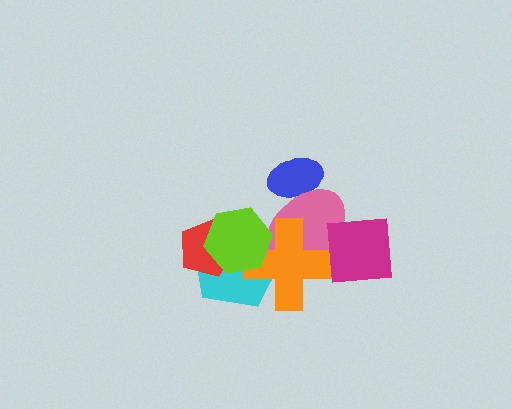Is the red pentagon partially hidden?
Yes, it is partially covered by another shape.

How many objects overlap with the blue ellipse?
1 object overlaps with the blue ellipse.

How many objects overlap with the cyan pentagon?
4 objects overlap with the cyan pentagon.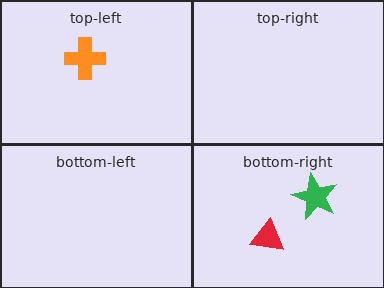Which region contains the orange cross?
The top-left region.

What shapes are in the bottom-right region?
The green star, the red triangle.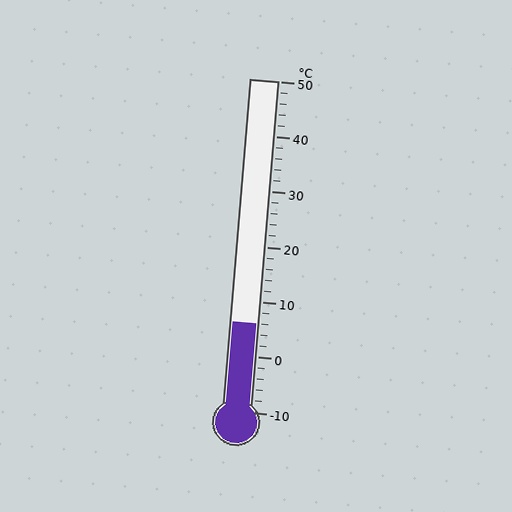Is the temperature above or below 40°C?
The temperature is below 40°C.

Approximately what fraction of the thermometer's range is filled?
The thermometer is filled to approximately 25% of its range.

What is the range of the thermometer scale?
The thermometer scale ranges from -10°C to 50°C.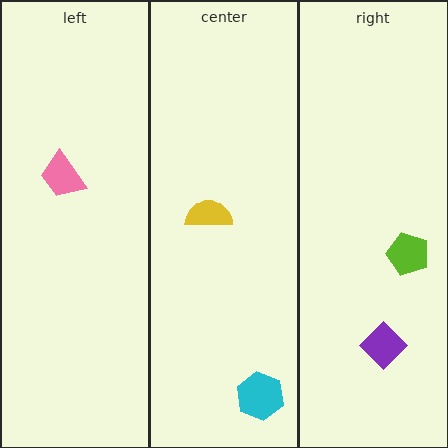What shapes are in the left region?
The pink trapezoid.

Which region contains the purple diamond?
The right region.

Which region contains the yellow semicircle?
The center region.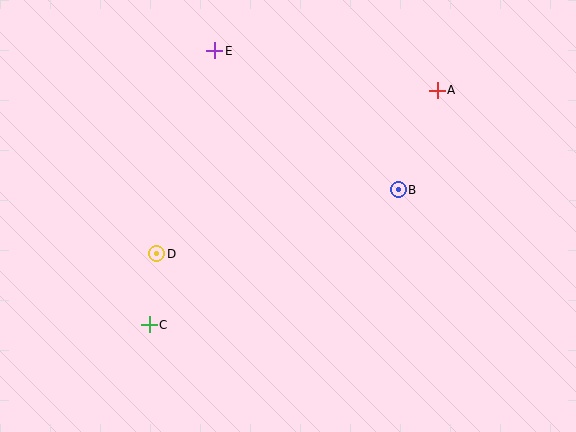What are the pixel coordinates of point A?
Point A is at (437, 90).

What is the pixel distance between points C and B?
The distance between C and B is 283 pixels.